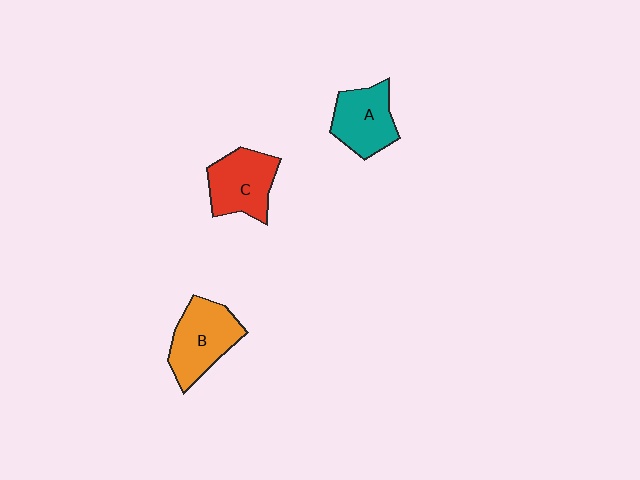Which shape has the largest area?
Shape B (orange).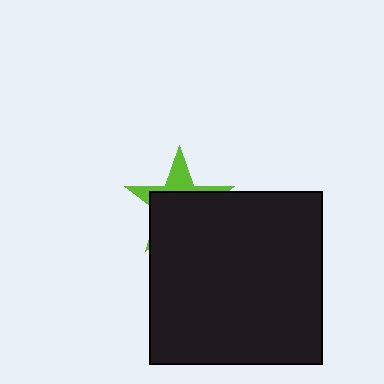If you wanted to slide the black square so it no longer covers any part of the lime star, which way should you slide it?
Slide it down — that is the most direct way to separate the two shapes.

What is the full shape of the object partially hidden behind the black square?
The partially hidden object is a lime star.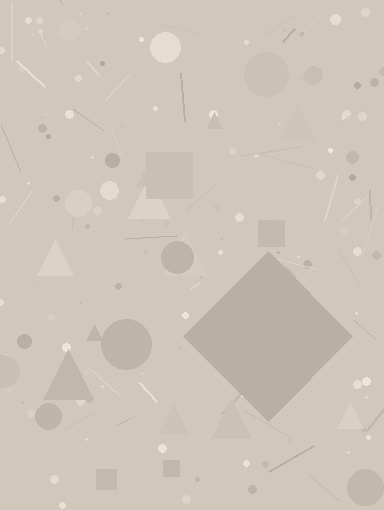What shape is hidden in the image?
A diamond is hidden in the image.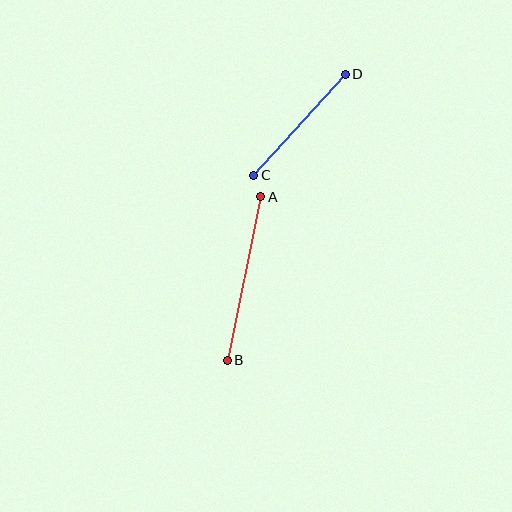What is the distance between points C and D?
The distance is approximately 136 pixels.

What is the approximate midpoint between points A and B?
The midpoint is at approximately (244, 278) pixels.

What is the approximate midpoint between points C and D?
The midpoint is at approximately (300, 125) pixels.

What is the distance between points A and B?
The distance is approximately 167 pixels.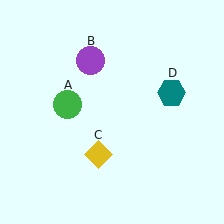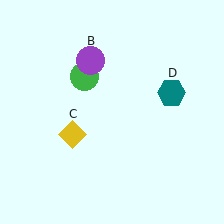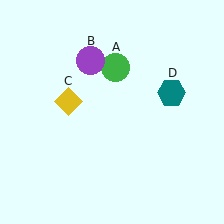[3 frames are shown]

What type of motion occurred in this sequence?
The green circle (object A), yellow diamond (object C) rotated clockwise around the center of the scene.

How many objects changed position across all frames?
2 objects changed position: green circle (object A), yellow diamond (object C).